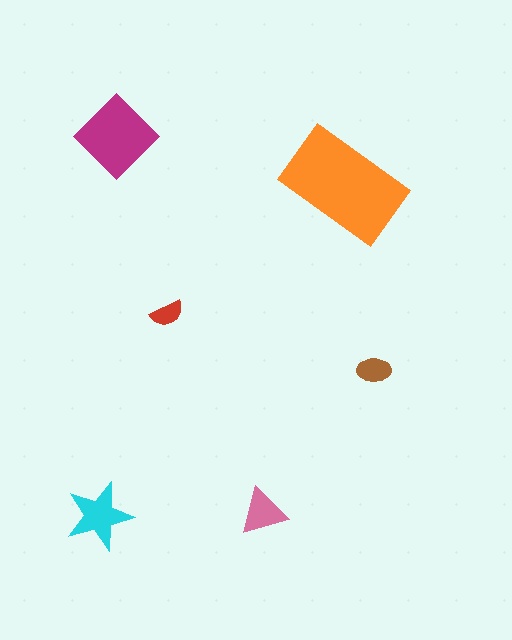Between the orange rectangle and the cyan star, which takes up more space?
The orange rectangle.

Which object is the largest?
The orange rectangle.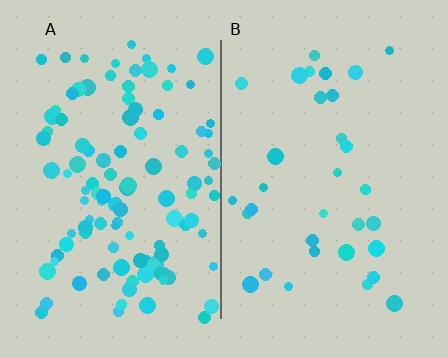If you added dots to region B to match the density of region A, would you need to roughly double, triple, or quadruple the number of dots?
Approximately triple.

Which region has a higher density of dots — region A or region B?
A (the left).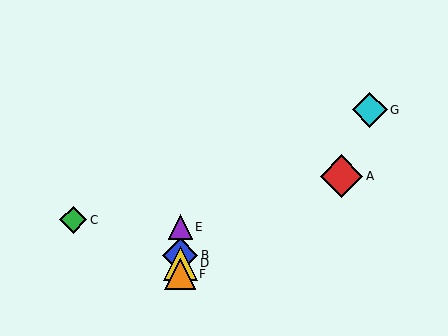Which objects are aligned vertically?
Objects B, D, E, F are aligned vertically.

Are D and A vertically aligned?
No, D is at x≈180 and A is at x≈341.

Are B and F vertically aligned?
Yes, both are at x≈180.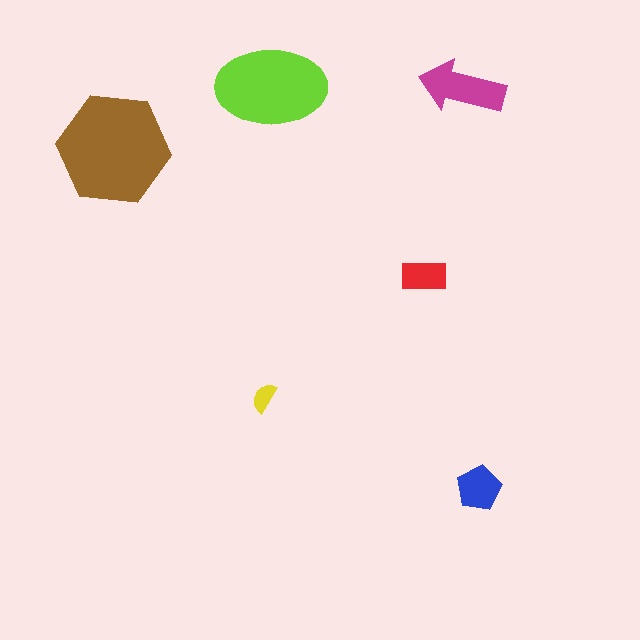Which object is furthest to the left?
The brown hexagon is leftmost.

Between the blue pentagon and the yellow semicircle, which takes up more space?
The blue pentagon.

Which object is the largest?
The brown hexagon.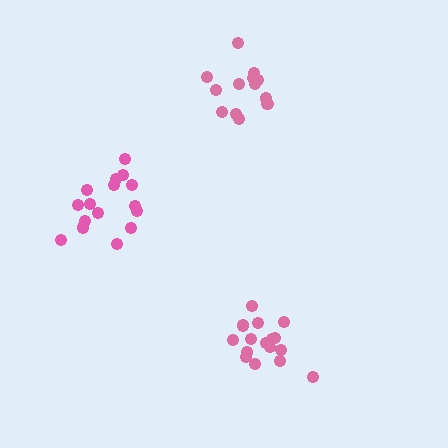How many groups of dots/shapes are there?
There are 3 groups.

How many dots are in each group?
Group 1: 16 dots, Group 2: 13 dots, Group 3: 16 dots (45 total).